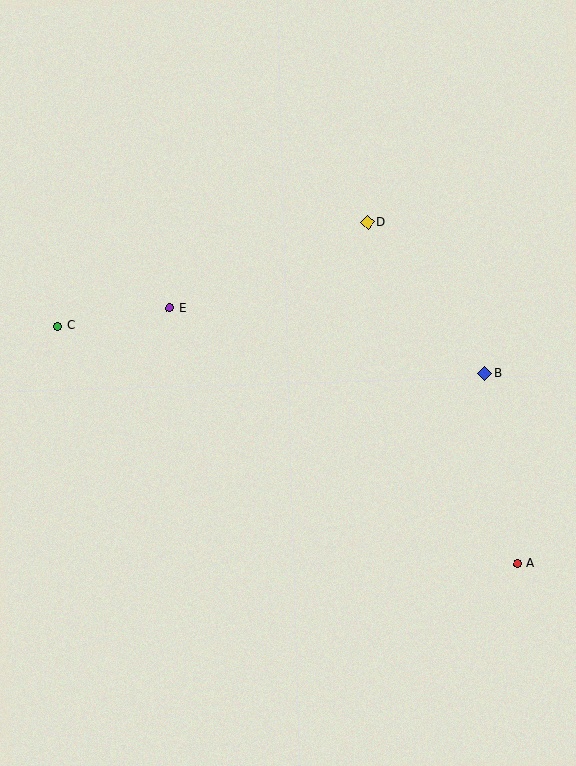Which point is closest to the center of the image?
Point E at (170, 308) is closest to the center.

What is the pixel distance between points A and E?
The distance between A and E is 432 pixels.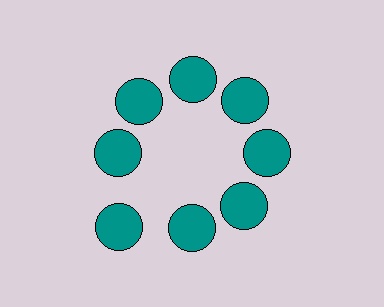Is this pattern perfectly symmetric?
No. The 8 teal circles are arranged in a ring, but one element near the 8 o'clock position is pushed outward from the center, breaking the 8-fold rotational symmetry.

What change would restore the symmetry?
The symmetry would be restored by moving it inward, back onto the ring so that all 8 circles sit at equal angles and equal distance from the center.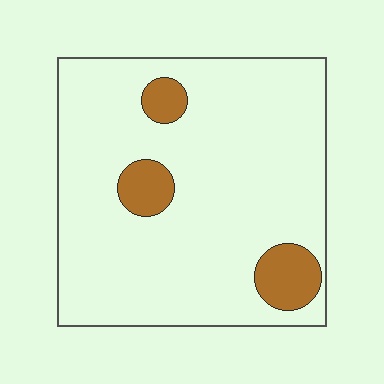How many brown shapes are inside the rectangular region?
3.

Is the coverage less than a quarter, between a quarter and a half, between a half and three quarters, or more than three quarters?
Less than a quarter.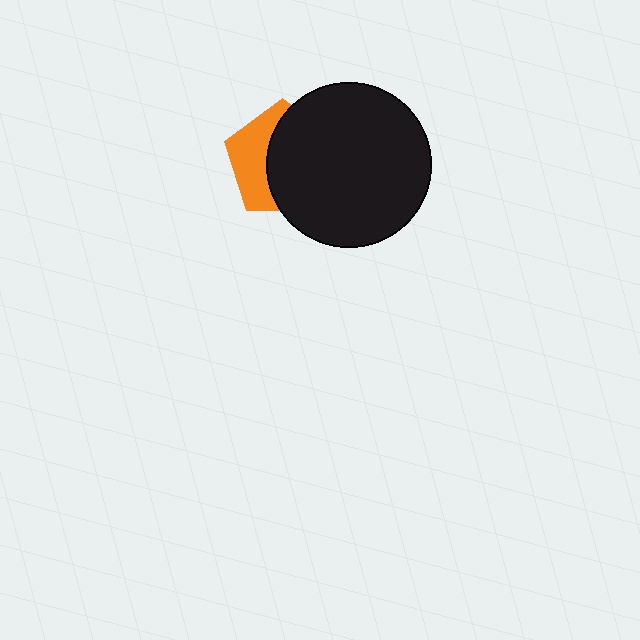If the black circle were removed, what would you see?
You would see the complete orange pentagon.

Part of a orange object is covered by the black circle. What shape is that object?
It is a pentagon.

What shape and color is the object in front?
The object in front is a black circle.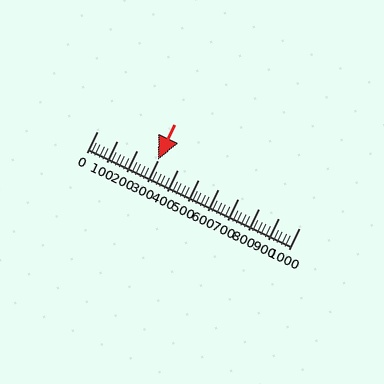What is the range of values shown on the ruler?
The ruler shows values from 0 to 1000.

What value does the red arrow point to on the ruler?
The red arrow points to approximately 300.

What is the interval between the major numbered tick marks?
The major tick marks are spaced 100 units apart.